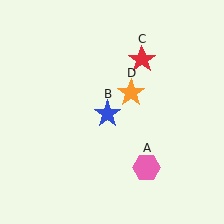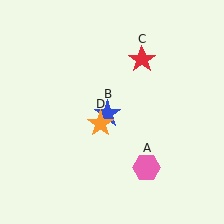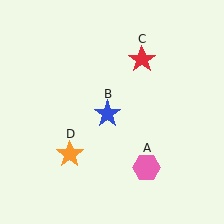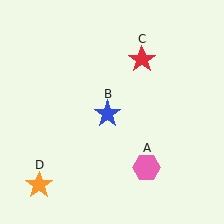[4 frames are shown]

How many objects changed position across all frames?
1 object changed position: orange star (object D).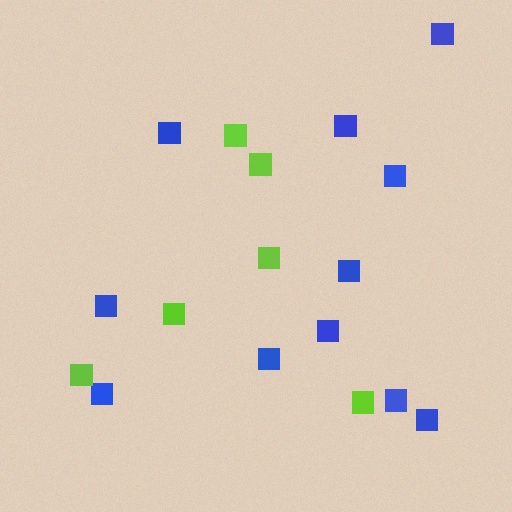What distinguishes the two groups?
There are 2 groups: one group of blue squares (11) and one group of lime squares (6).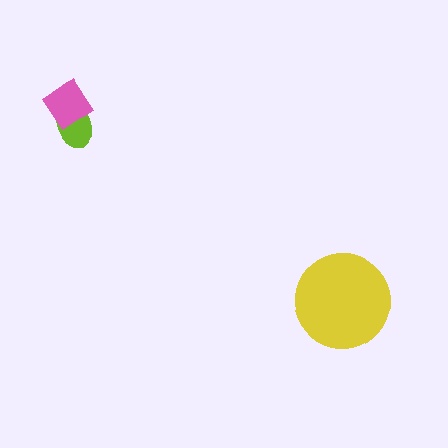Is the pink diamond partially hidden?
No, no other shape covers it.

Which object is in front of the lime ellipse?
The pink diamond is in front of the lime ellipse.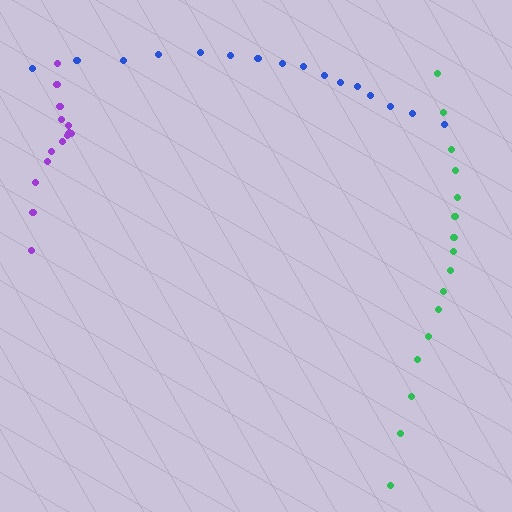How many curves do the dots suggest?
There are 3 distinct paths.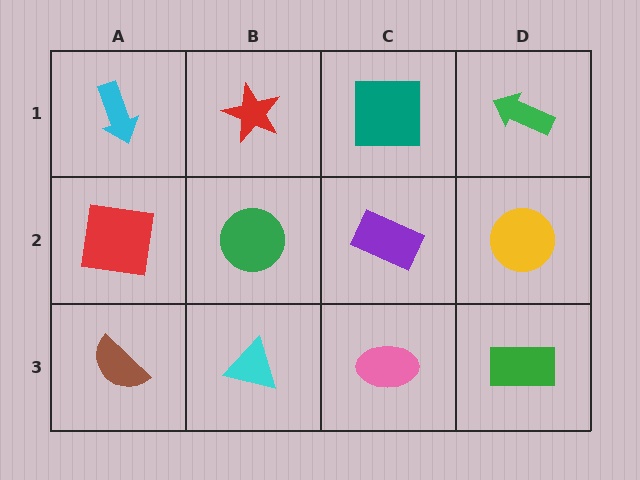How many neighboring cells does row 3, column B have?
3.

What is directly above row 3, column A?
A red square.